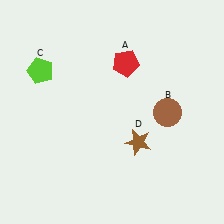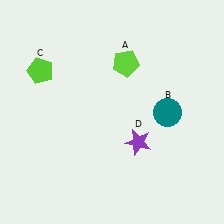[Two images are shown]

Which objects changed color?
A changed from red to lime. B changed from brown to teal. D changed from brown to purple.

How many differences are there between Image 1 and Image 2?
There are 3 differences between the two images.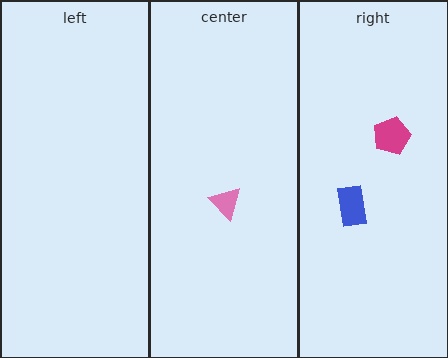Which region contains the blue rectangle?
The right region.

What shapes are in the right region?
The magenta pentagon, the blue rectangle.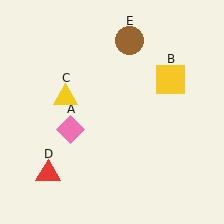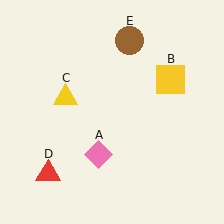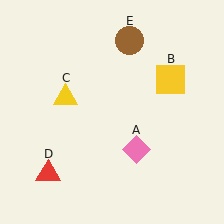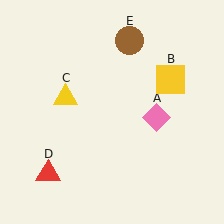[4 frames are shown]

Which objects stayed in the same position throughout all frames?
Yellow square (object B) and yellow triangle (object C) and red triangle (object D) and brown circle (object E) remained stationary.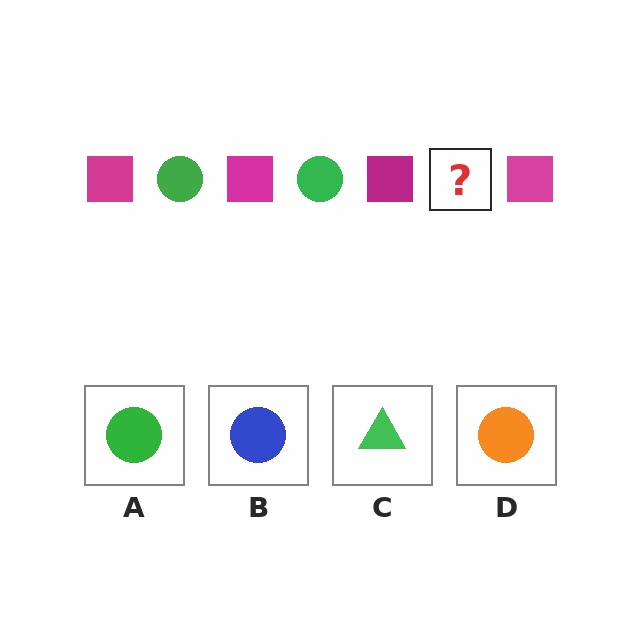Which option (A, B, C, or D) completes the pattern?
A.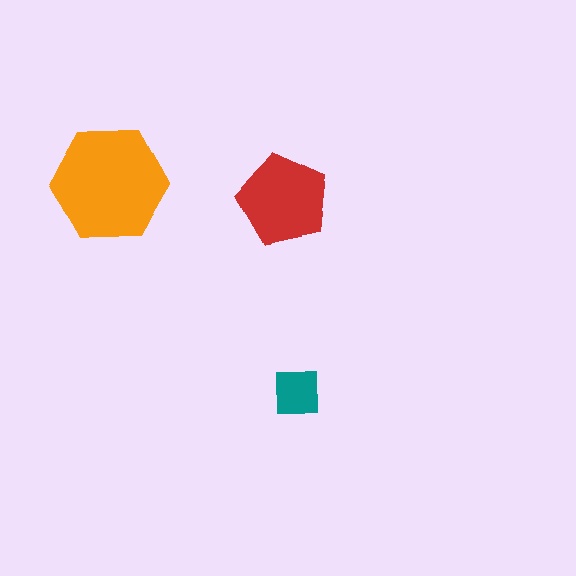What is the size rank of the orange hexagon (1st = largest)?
1st.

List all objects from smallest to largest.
The teal square, the red pentagon, the orange hexagon.